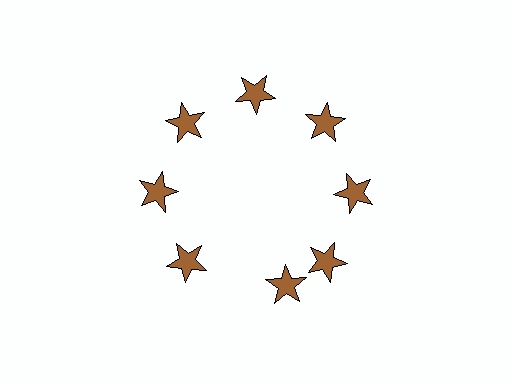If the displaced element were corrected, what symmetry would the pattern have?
It would have 8-fold rotational symmetry — the pattern would map onto itself every 45 degrees.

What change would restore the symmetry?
The symmetry would be restored by rotating it back into even spacing with its neighbors so that all 8 stars sit at equal angles and equal distance from the center.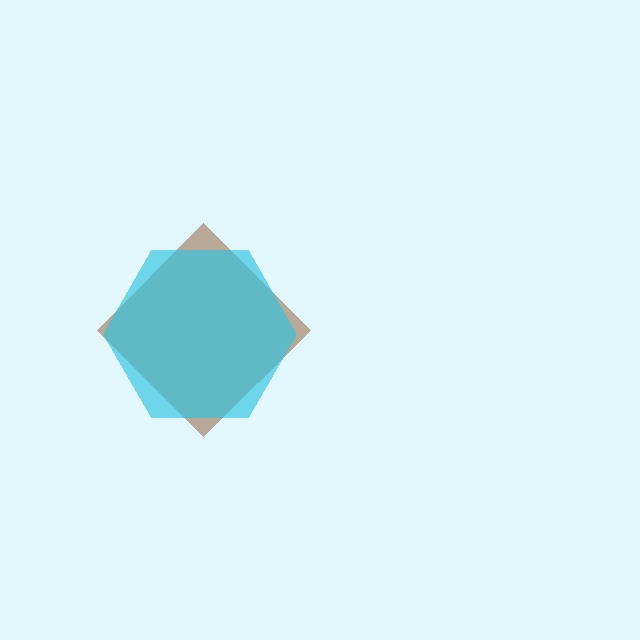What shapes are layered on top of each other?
The layered shapes are: a brown diamond, a cyan hexagon.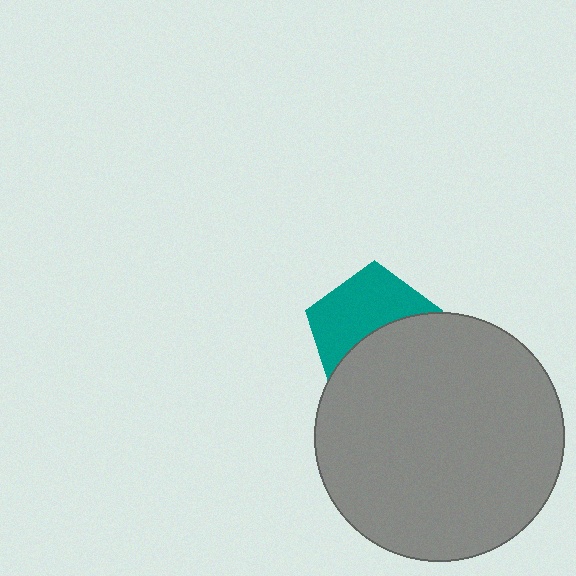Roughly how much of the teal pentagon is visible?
About half of it is visible (roughly 53%).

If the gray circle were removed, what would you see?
You would see the complete teal pentagon.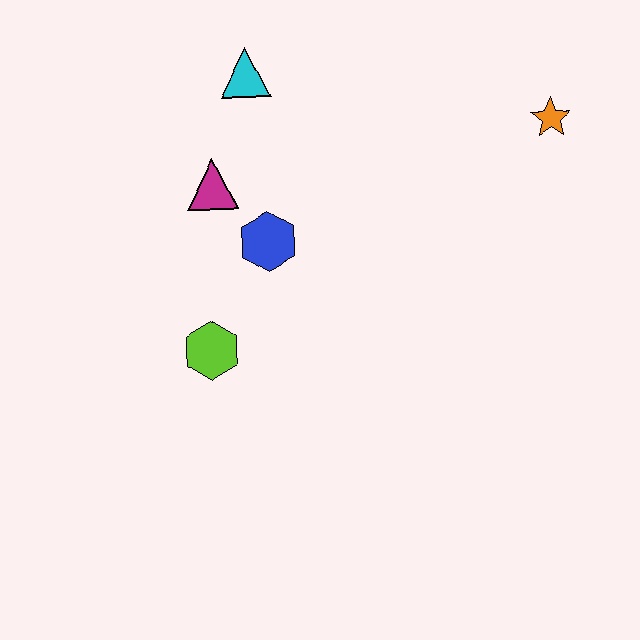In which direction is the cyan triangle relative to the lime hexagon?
The cyan triangle is above the lime hexagon.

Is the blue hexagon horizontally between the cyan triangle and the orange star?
Yes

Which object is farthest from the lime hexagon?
The orange star is farthest from the lime hexagon.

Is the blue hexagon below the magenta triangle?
Yes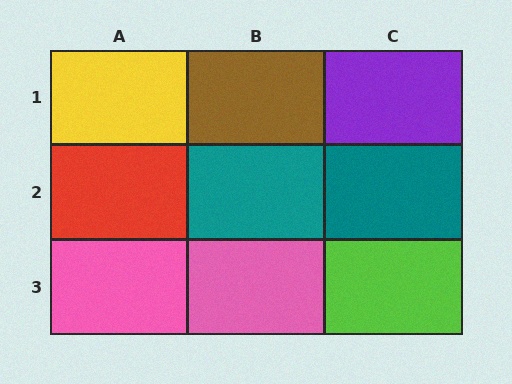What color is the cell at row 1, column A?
Yellow.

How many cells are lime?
1 cell is lime.